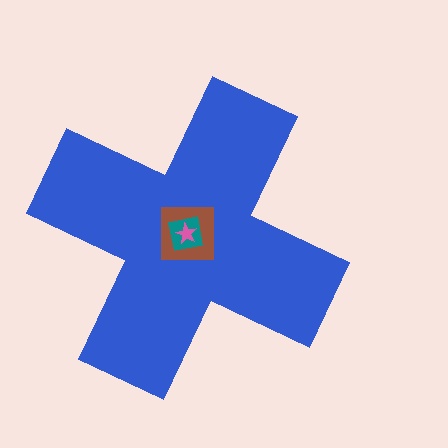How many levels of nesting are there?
4.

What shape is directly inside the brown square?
The teal square.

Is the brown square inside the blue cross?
Yes.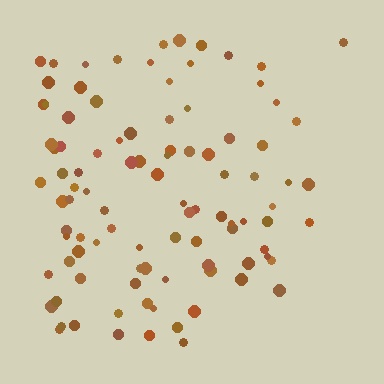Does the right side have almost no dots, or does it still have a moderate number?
Still a moderate number, just noticeably fewer than the left.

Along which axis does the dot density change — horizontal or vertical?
Horizontal.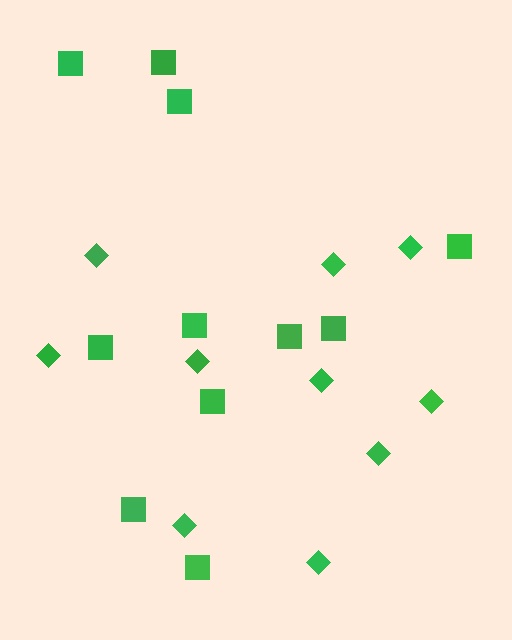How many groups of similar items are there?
There are 2 groups: one group of diamonds (10) and one group of squares (11).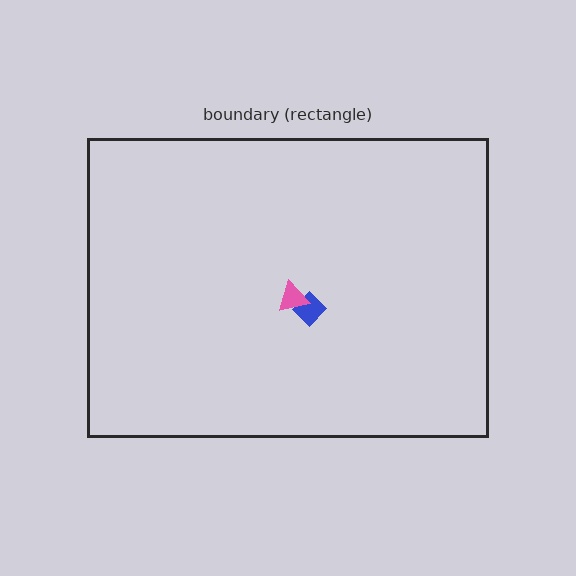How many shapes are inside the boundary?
2 inside, 0 outside.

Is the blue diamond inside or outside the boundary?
Inside.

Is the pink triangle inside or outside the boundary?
Inside.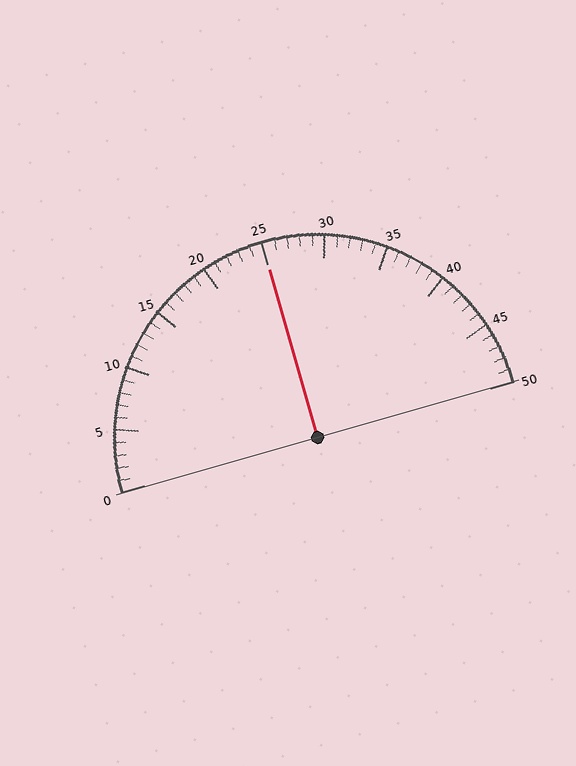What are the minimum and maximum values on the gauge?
The gauge ranges from 0 to 50.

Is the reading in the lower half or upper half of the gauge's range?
The reading is in the upper half of the range (0 to 50).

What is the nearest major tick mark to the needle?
The nearest major tick mark is 25.